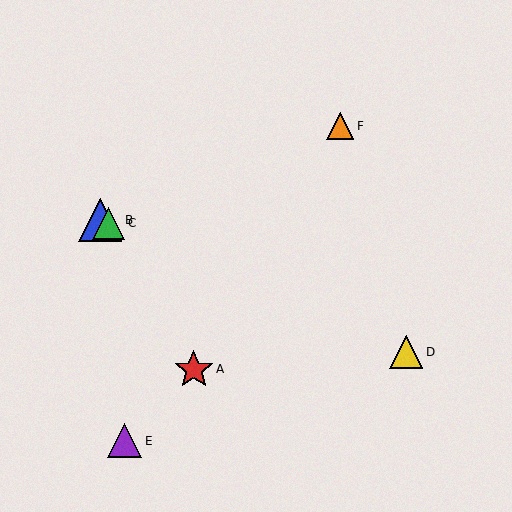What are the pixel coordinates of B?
Object B is at (100, 220).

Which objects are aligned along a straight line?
Objects B, C, D are aligned along a straight line.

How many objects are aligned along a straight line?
3 objects (B, C, D) are aligned along a straight line.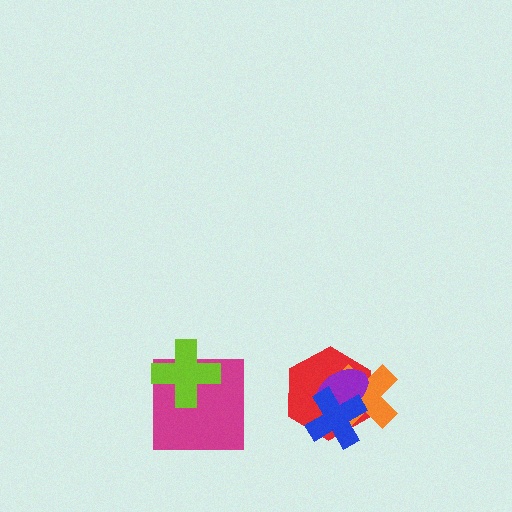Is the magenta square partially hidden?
Yes, it is partially covered by another shape.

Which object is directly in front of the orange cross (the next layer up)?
The purple ellipse is directly in front of the orange cross.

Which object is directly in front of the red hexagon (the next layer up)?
The orange cross is directly in front of the red hexagon.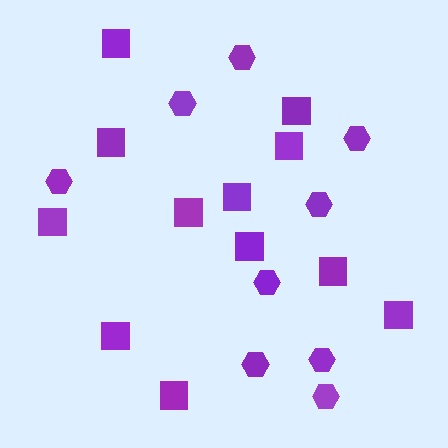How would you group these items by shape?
There are 2 groups: one group of hexagons (9) and one group of squares (12).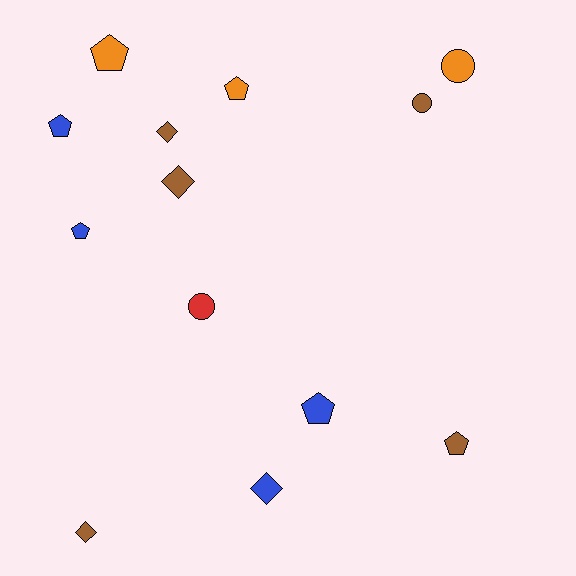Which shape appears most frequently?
Pentagon, with 6 objects.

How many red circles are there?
There is 1 red circle.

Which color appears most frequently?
Brown, with 5 objects.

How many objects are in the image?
There are 13 objects.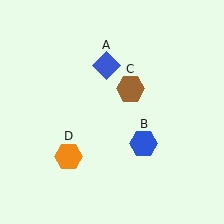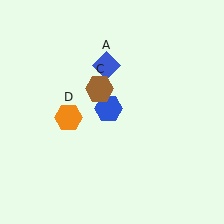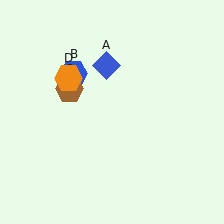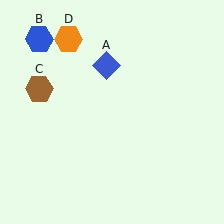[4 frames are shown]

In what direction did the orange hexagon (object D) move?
The orange hexagon (object D) moved up.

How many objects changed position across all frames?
3 objects changed position: blue hexagon (object B), brown hexagon (object C), orange hexagon (object D).